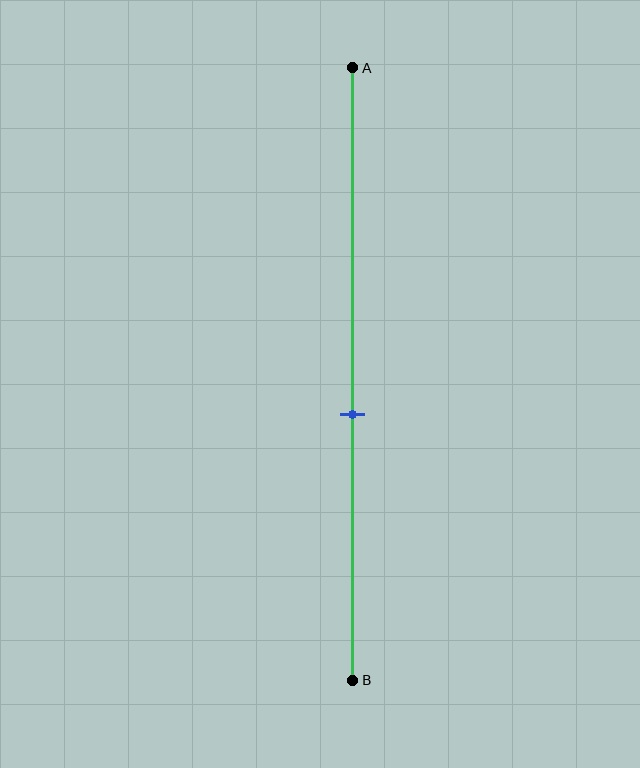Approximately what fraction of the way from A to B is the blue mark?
The blue mark is approximately 55% of the way from A to B.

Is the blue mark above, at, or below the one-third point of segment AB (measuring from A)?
The blue mark is below the one-third point of segment AB.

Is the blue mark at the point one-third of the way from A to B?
No, the mark is at about 55% from A, not at the 33% one-third point.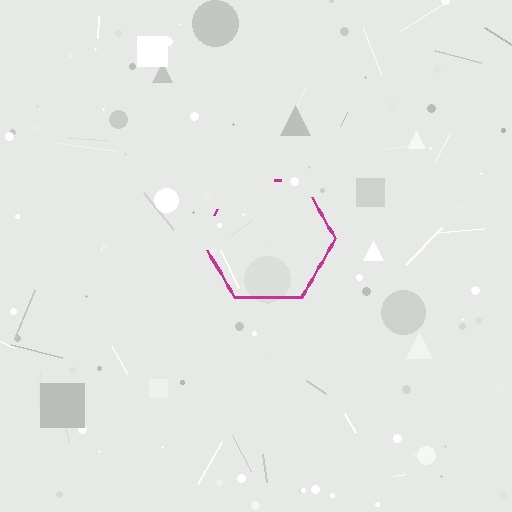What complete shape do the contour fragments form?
The contour fragments form a hexagon.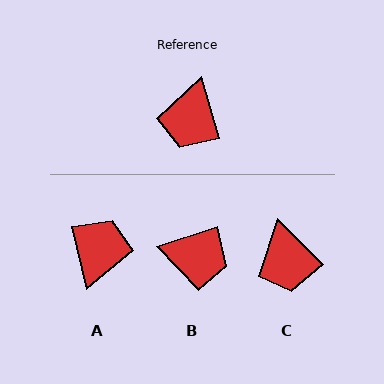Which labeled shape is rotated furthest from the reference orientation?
A, about 176 degrees away.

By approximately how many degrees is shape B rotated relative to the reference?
Approximately 91 degrees counter-clockwise.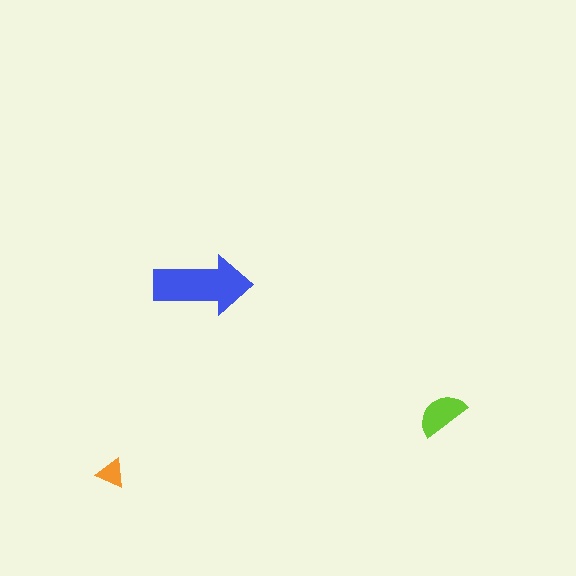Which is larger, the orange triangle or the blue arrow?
The blue arrow.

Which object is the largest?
The blue arrow.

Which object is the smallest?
The orange triangle.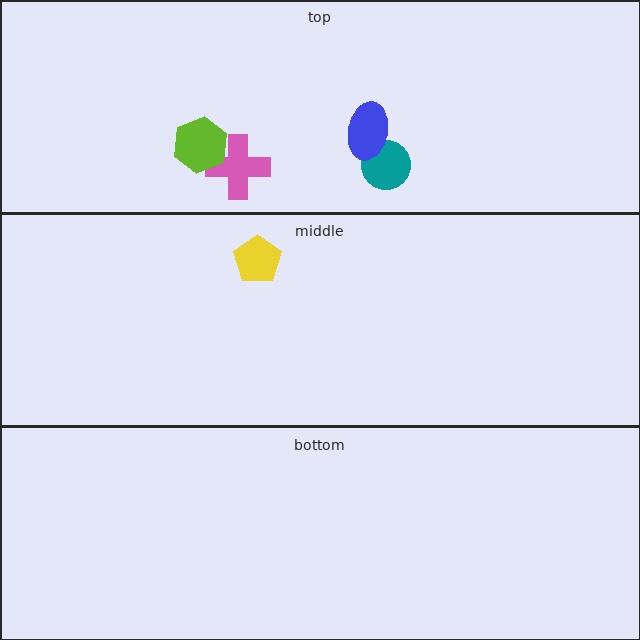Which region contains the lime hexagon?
The top region.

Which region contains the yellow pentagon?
The middle region.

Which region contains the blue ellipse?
The top region.